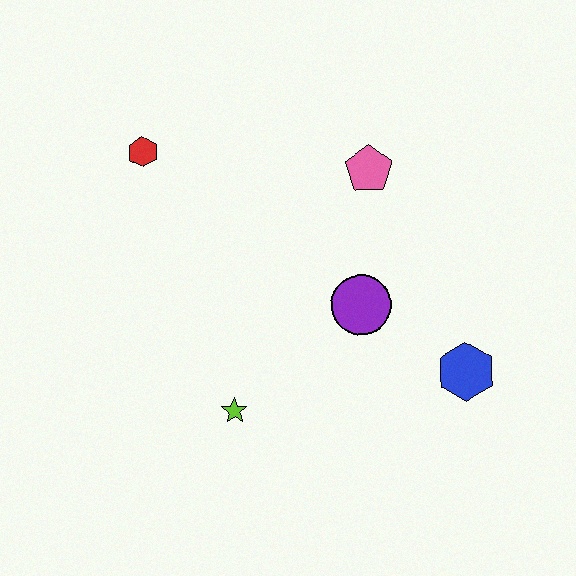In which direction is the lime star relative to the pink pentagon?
The lime star is below the pink pentagon.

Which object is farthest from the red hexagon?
The blue hexagon is farthest from the red hexagon.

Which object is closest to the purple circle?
The blue hexagon is closest to the purple circle.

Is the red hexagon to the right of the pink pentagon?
No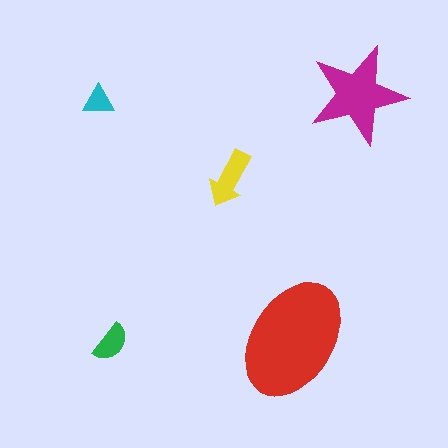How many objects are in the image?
There are 5 objects in the image.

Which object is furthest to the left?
The cyan triangle is leftmost.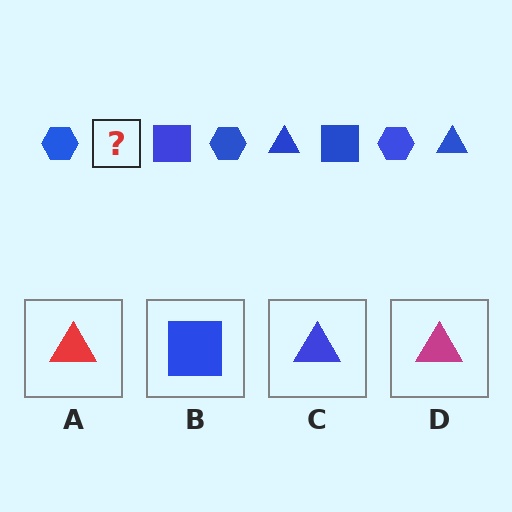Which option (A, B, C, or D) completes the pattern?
C.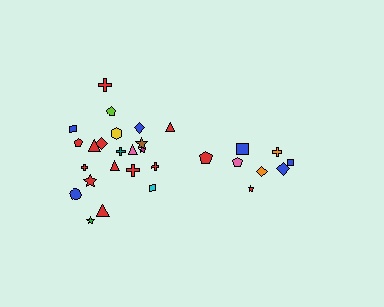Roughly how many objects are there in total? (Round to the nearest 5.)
Roughly 30 objects in total.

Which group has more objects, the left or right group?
The left group.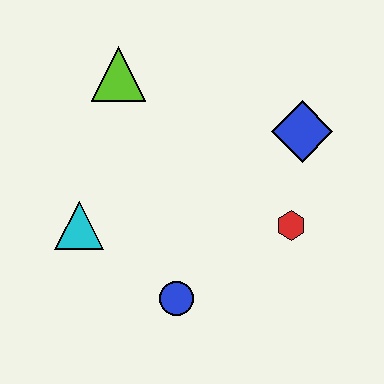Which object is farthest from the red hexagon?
The lime triangle is farthest from the red hexagon.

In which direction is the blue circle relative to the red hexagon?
The blue circle is to the left of the red hexagon.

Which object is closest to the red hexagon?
The blue diamond is closest to the red hexagon.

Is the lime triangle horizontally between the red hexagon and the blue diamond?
No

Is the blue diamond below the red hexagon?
No